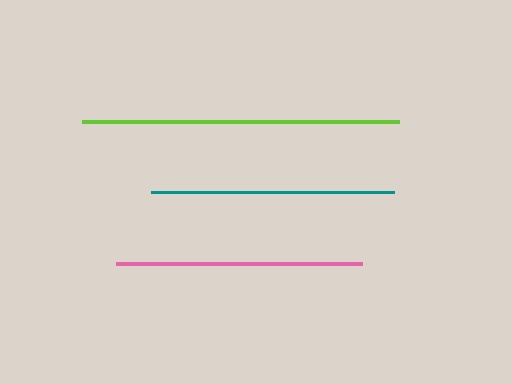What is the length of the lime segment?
The lime segment is approximately 317 pixels long.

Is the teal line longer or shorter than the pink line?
The pink line is longer than the teal line.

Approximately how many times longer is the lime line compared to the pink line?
The lime line is approximately 1.3 times the length of the pink line.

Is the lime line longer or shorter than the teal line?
The lime line is longer than the teal line.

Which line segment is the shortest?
The teal line is the shortest at approximately 242 pixels.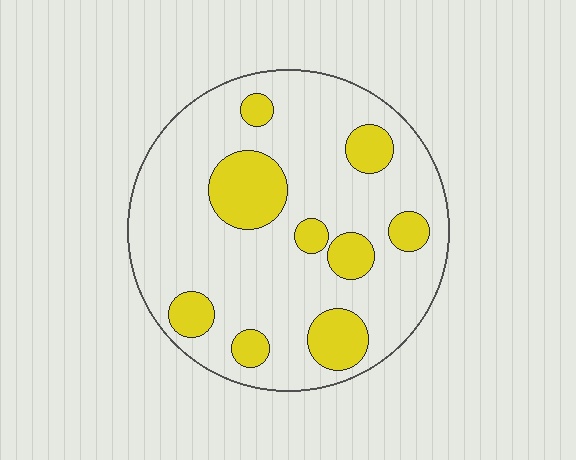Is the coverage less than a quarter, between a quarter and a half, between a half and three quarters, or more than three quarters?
Less than a quarter.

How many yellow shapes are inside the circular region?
9.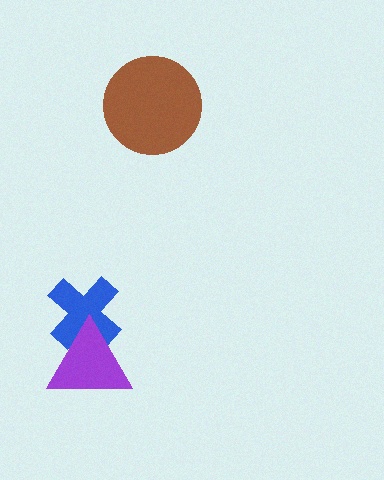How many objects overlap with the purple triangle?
1 object overlaps with the purple triangle.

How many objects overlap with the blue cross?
1 object overlaps with the blue cross.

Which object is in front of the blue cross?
The purple triangle is in front of the blue cross.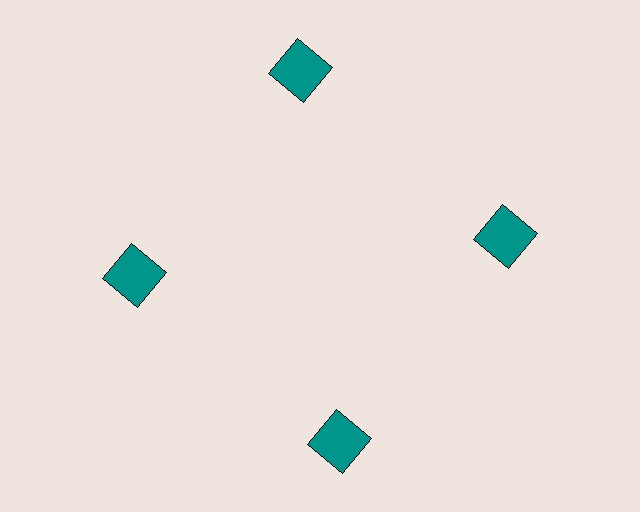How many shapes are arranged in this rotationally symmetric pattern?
There are 4 shapes, arranged in 4 groups of 1.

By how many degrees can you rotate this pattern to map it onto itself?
The pattern maps onto itself every 90 degrees of rotation.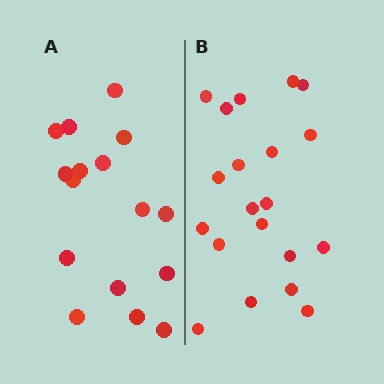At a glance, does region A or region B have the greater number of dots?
Region B (the right region) has more dots.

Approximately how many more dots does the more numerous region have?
Region B has about 4 more dots than region A.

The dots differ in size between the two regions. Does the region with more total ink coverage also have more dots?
No. Region A has more total ink coverage because its dots are larger, but region B actually contains more individual dots. Total area can be misleading — the number of items is what matters here.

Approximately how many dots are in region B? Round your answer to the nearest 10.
About 20 dots.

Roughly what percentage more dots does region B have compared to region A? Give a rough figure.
About 25% more.